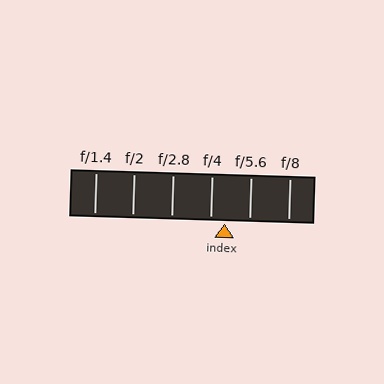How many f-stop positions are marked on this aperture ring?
There are 6 f-stop positions marked.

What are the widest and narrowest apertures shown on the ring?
The widest aperture shown is f/1.4 and the narrowest is f/8.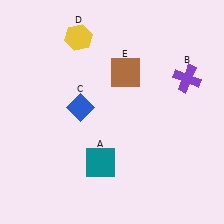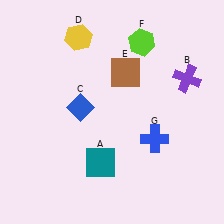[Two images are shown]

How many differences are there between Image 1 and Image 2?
There are 2 differences between the two images.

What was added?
A lime hexagon (F), a blue cross (G) were added in Image 2.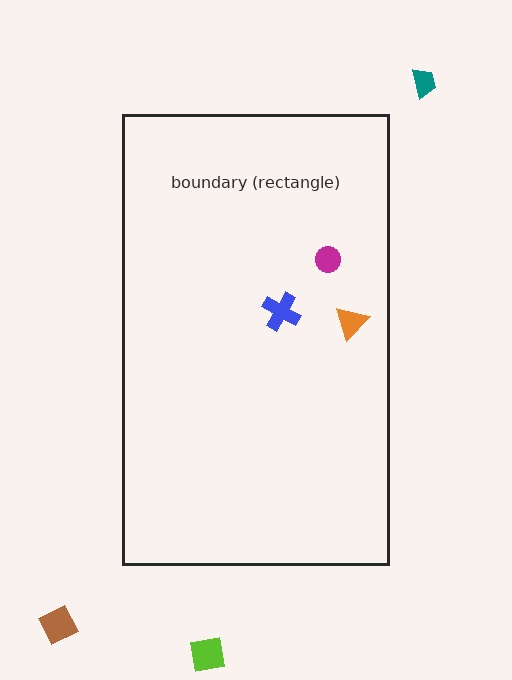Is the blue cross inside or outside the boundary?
Inside.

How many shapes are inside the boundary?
3 inside, 3 outside.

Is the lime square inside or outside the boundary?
Outside.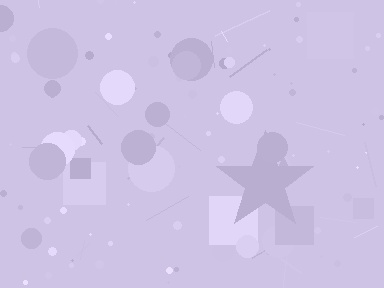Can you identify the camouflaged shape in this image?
The camouflaged shape is a star.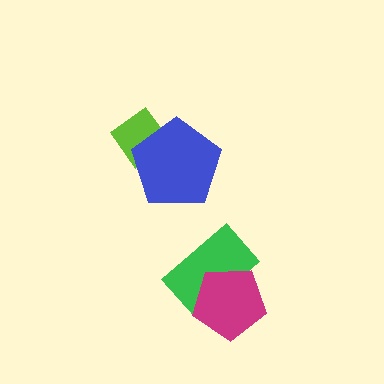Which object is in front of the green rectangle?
The magenta pentagon is in front of the green rectangle.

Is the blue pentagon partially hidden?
No, no other shape covers it.